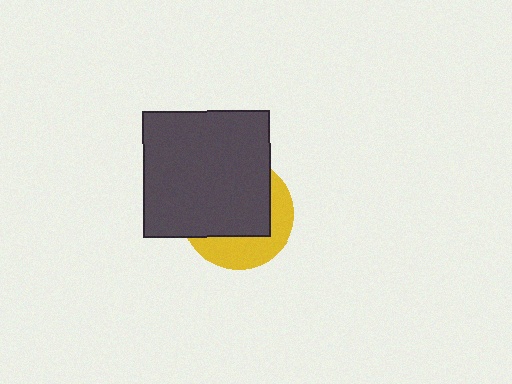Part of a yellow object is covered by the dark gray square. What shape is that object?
It is a circle.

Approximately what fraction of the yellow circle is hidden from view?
Roughly 64% of the yellow circle is hidden behind the dark gray square.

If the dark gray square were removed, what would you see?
You would see the complete yellow circle.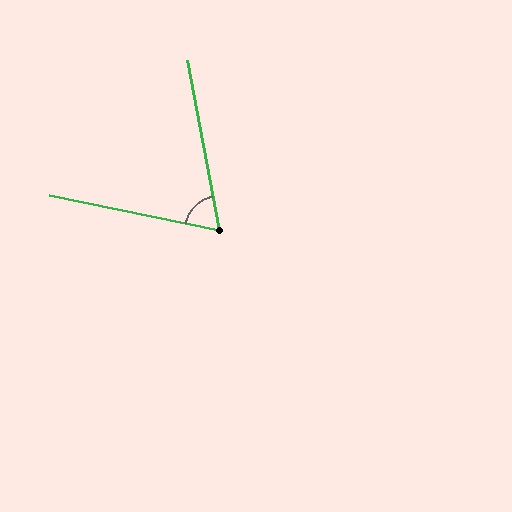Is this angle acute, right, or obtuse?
It is acute.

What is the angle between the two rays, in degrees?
Approximately 68 degrees.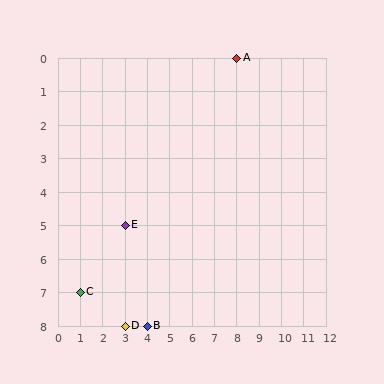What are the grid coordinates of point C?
Point C is at grid coordinates (1, 7).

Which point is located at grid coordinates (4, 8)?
Point B is at (4, 8).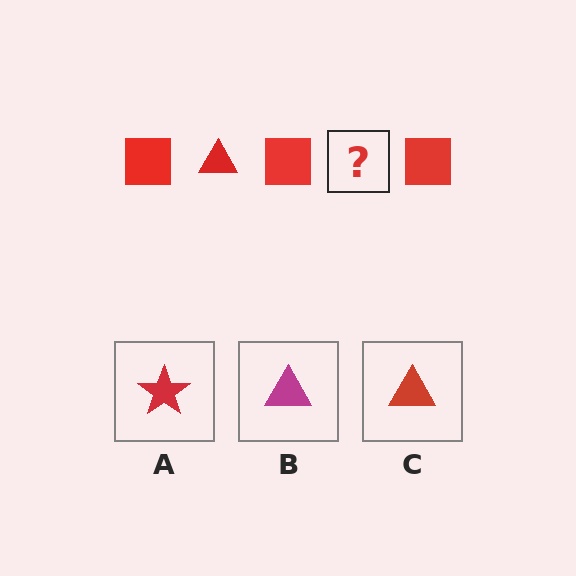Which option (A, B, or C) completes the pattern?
C.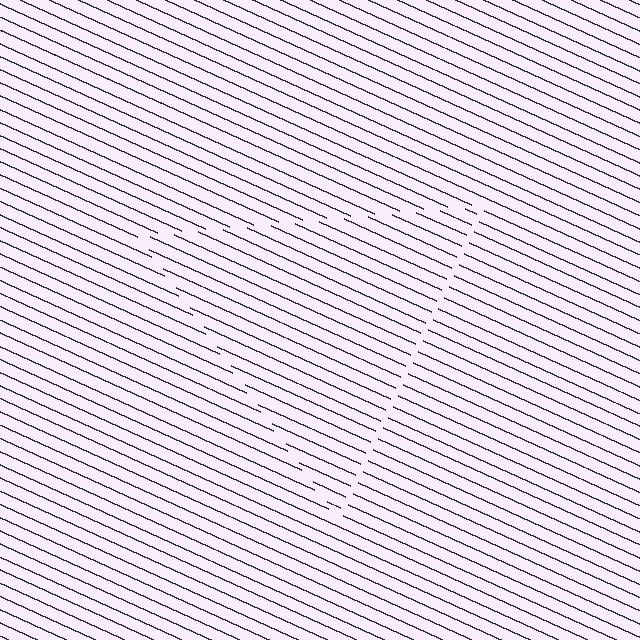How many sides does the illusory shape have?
3 sides — the line-ends trace a triangle.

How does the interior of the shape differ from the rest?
The interior of the shape contains the same grating, shifted by half a period — the contour is defined by the phase discontinuity where line-ends from the inner and outer gratings abut.